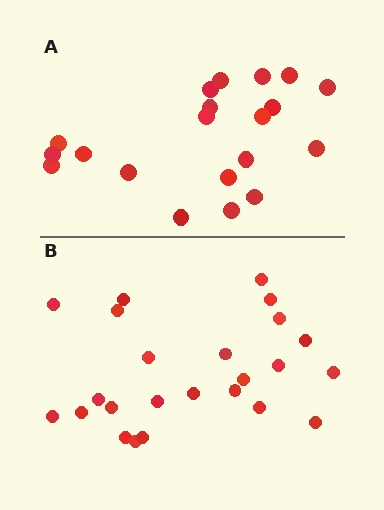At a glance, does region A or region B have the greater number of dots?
Region B (the bottom region) has more dots.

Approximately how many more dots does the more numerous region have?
Region B has about 4 more dots than region A.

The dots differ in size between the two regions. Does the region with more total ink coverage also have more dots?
No. Region A has more total ink coverage because its dots are larger, but region B actually contains more individual dots. Total area can be misleading — the number of items is what matters here.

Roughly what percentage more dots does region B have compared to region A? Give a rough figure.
About 20% more.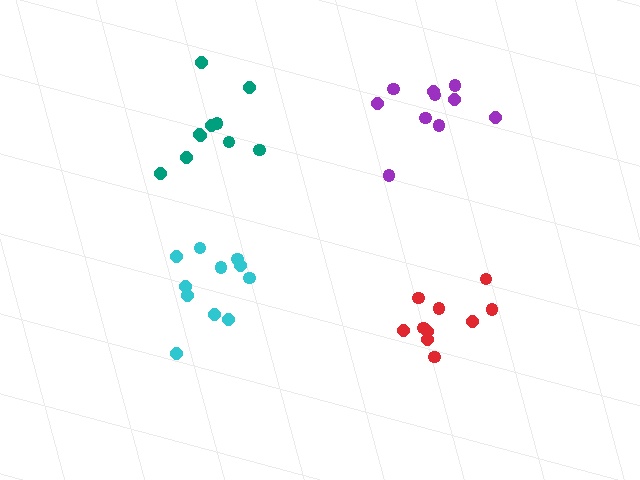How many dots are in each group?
Group 1: 11 dots, Group 2: 10 dots, Group 3: 10 dots, Group 4: 10 dots (41 total).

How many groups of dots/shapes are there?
There are 4 groups.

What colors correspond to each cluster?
The clusters are colored: cyan, teal, purple, red.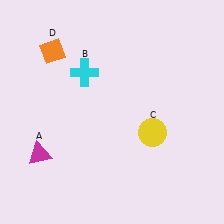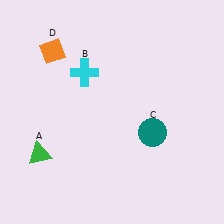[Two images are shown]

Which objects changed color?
A changed from magenta to green. C changed from yellow to teal.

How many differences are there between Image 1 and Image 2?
There are 2 differences between the two images.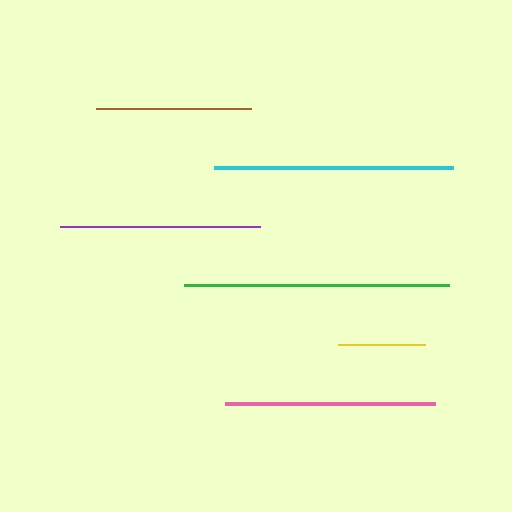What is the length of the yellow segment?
The yellow segment is approximately 87 pixels long.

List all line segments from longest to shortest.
From longest to shortest: green, cyan, pink, purple, brown, yellow.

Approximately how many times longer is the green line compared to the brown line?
The green line is approximately 1.7 times the length of the brown line.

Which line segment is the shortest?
The yellow line is the shortest at approximately 87 pixels.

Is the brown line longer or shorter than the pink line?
The pink line is longer than the brown line.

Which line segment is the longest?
The green line is the longest at approximately 265 pixels.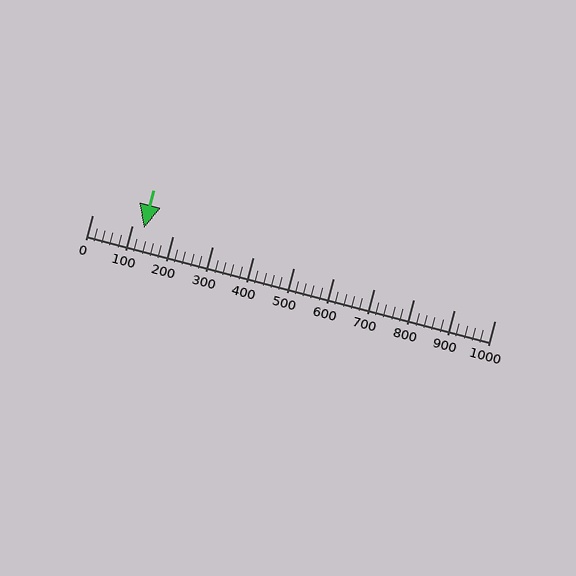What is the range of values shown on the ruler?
The ruler shows values from 0 to 1000.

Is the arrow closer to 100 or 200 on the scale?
The arrow is closer to 100.